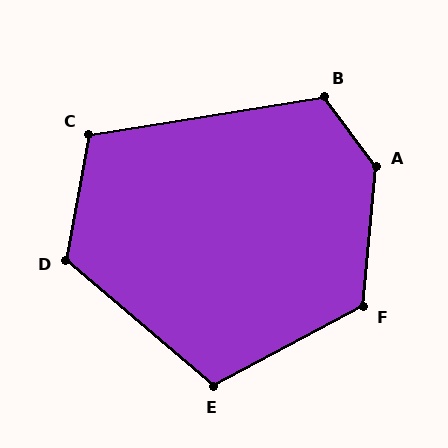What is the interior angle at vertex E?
Approximately 112 degrees (obtuse).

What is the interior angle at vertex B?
Approximately 117 degrees (obtuse).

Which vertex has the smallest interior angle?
C, at approximately 109 degrees.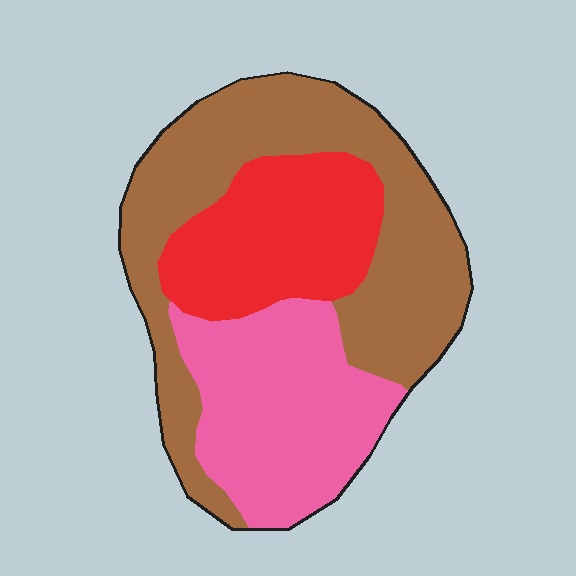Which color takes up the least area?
Red, at roughly 25%.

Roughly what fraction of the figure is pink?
Pink takes up about one third (1/3) of the figure.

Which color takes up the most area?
Brown, at roughly 45%.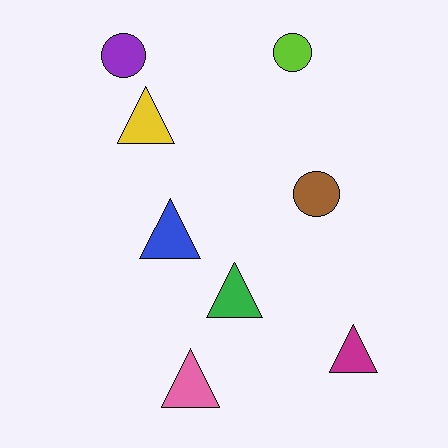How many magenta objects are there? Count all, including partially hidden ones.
There is 1 magenta object.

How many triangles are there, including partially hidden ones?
There are 5 triangles.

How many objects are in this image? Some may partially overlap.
There are 8 objects.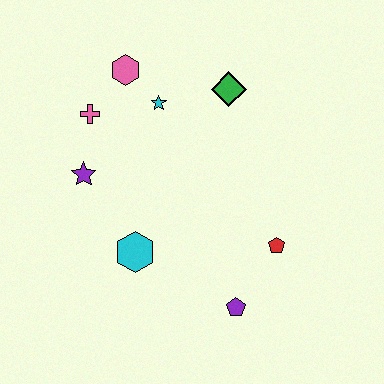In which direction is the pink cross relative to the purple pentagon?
The pink cross is above the purple pentagon.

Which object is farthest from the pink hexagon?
The purple pentagon is farthest from the pink hexagon.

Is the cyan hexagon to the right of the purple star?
Yes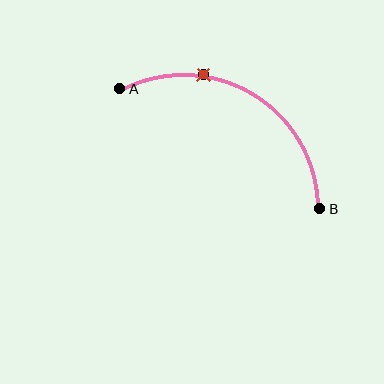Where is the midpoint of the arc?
The arc midpoint is the point on the curve farthest from the straight line joining A and B. It sits above that line.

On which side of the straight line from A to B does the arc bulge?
The arc bulges above the straight line connecting A and B.